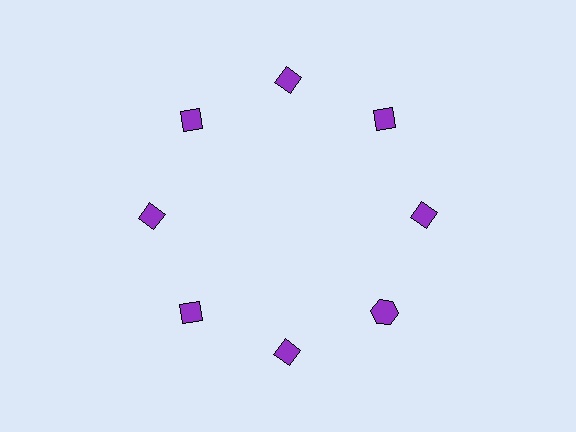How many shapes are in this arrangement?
There are 8 shapes arranged in a ring pattern.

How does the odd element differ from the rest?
It has a different shape: hexagon instead of diamond.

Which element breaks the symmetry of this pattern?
The purple hexagon at roughly the 4 o'clock position breaks the symmetry. All other shapes are purple diamonds.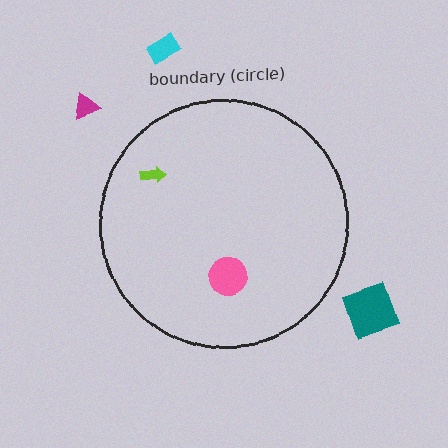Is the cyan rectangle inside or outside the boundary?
Outside.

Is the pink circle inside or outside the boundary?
Inside.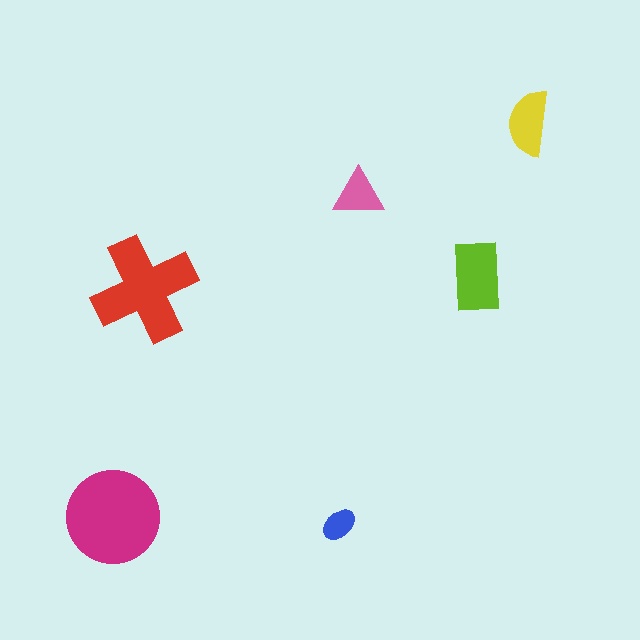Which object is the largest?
The magenta circle.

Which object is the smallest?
The blue ellipse.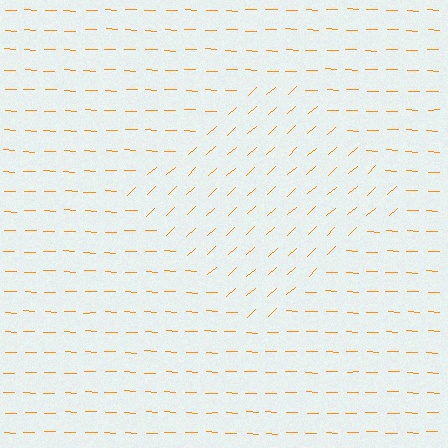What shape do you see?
I see a diamond.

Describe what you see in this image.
The image is filled with small orange line segments. A diamond region in the image has lines oriented differently from the surrounding lines, creating a visible texture boundary.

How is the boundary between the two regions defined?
The boundary is defined purely by a change in line orientation (approximately 45 degrees difference). All lines are the same color and thickness.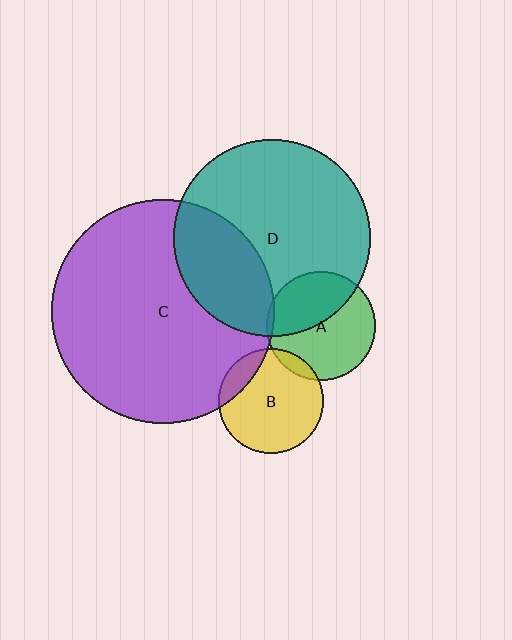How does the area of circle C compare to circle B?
Approximately 4.6 times.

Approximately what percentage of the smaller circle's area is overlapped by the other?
Approximately 15%.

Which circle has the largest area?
Circle C (purple).